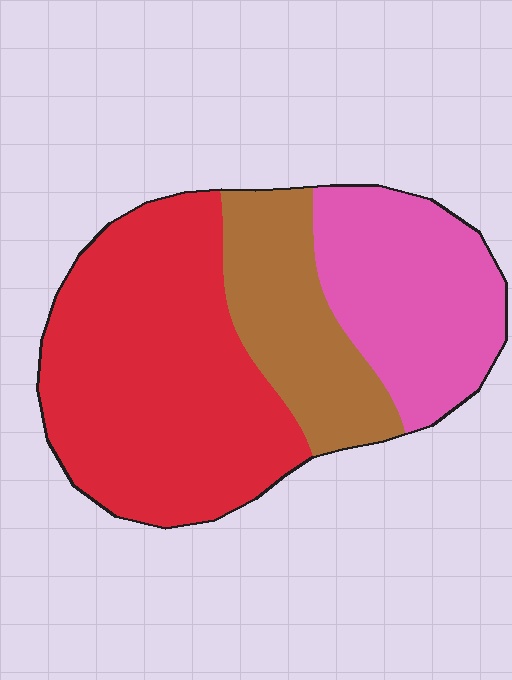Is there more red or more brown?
Red.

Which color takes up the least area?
Brown, at roughly 20%.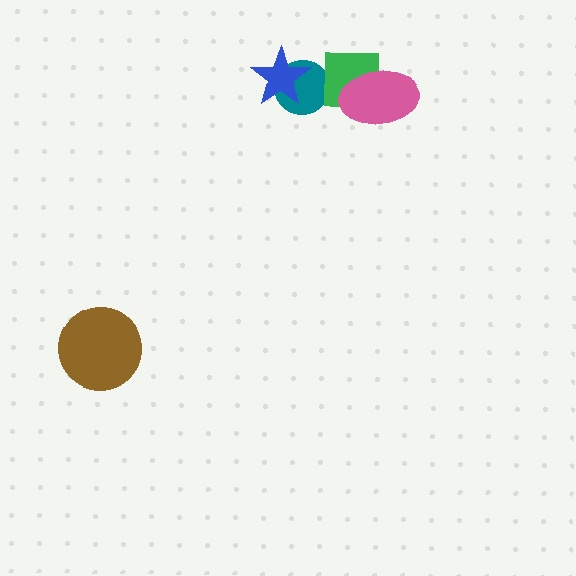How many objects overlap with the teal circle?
1 object overlaps with the teal circle.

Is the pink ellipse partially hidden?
No, no other shape covers it.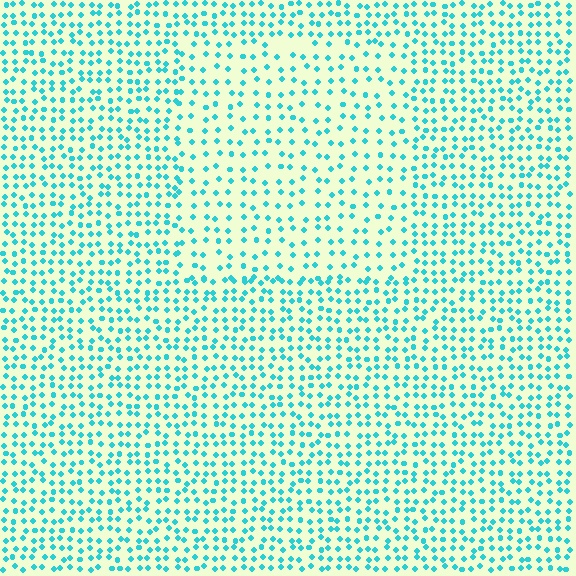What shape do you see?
I see a rectangle.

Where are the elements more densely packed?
The elements are more densely packed outside the rectangle boundary.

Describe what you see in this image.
The image contains small cyan elements arranged at two different densities. A rectangle-shaped region is visible where the elements are less densely packed than the surrounding area.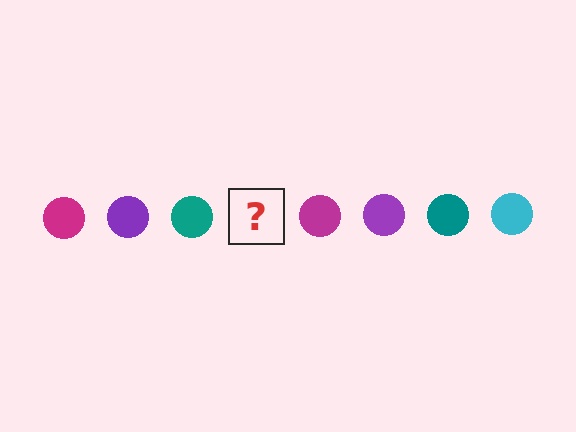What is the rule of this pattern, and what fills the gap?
The rule is that the pattern cycles through magenta, purple, teal, cyan circles. The gap should be filled with a cyan circle.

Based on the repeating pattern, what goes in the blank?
The blank should be a cyan circle.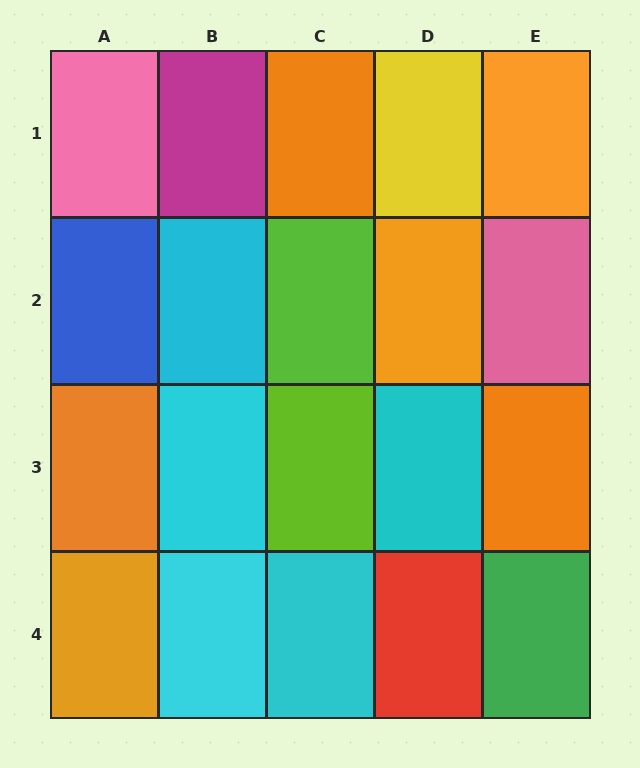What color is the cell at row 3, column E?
Orange.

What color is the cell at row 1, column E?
Orange.